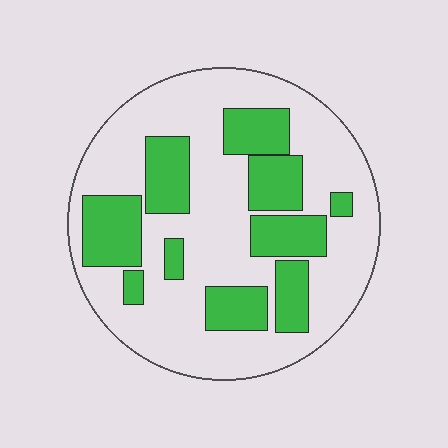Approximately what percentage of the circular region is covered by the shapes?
Approximately 30%.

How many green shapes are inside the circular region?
10.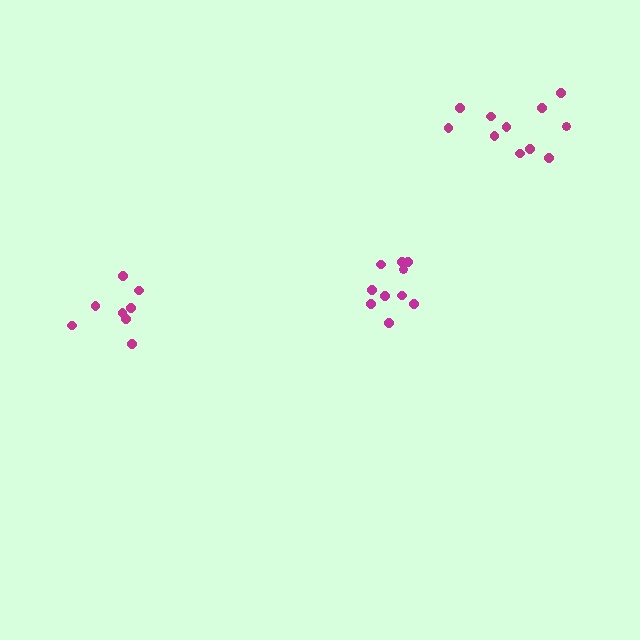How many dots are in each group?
Group 1: 10 dots, Group 2: 11 dots, Group 3: 8 dots (29 total).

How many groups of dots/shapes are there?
There are 3 groups.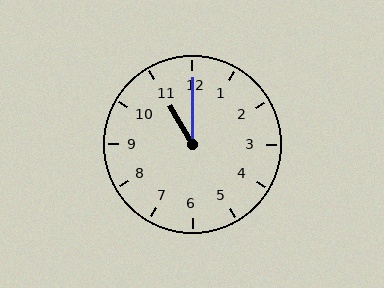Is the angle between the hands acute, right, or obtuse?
It is acute.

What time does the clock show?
11:00.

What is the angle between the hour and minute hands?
Approximately 30 degrees.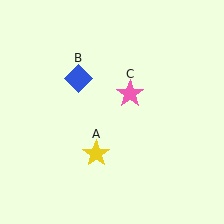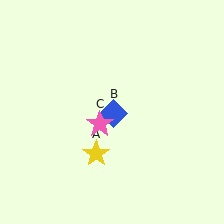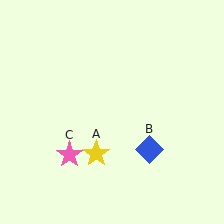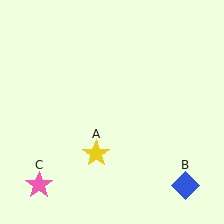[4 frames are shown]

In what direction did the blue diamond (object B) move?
The blue diamond (object B) moved down and to the right.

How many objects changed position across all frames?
2 objects changed position: blue diamond (object B), pink star (object C).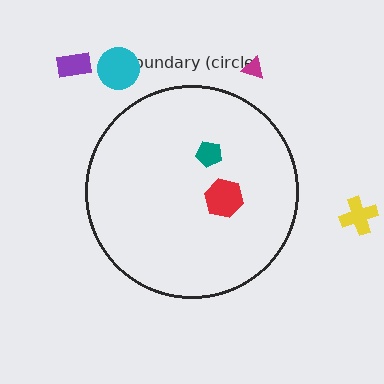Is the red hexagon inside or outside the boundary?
Inside.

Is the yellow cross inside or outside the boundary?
Outside.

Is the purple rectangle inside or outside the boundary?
Outside.